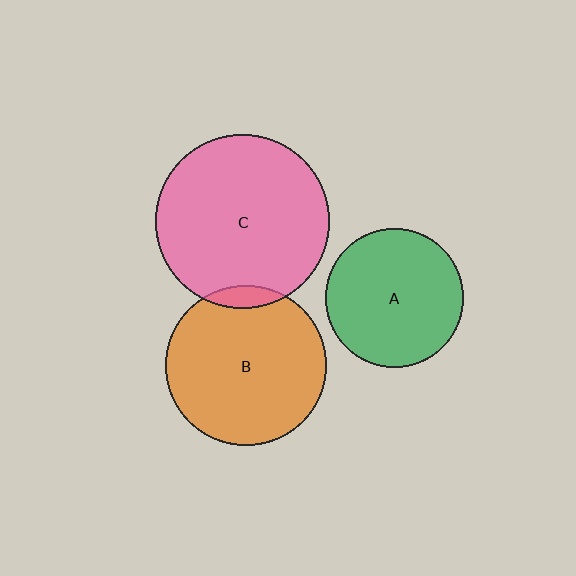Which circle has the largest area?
Circle C (pink).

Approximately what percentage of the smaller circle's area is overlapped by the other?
Approximately 5%.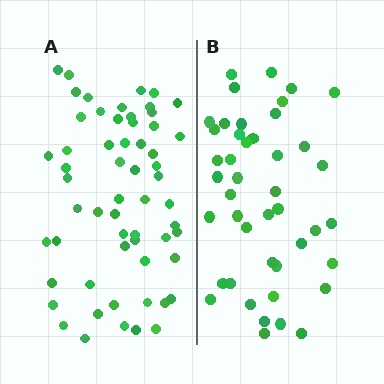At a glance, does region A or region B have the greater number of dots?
Region A (the left region) has more dots.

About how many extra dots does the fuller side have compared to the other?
Region A has approximately 15 more dots than region B.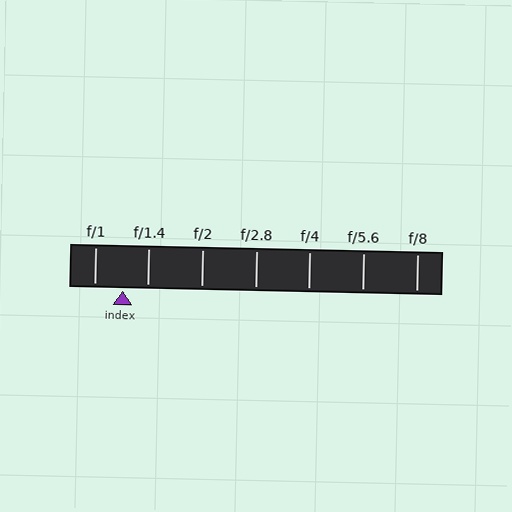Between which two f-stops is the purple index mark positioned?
The index mark is between f/1 and f/1.4.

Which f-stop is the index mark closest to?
The index mark is closest to f/1.4.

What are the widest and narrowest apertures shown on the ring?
The widest aperture shown is f/1 and the narrowest is f/8.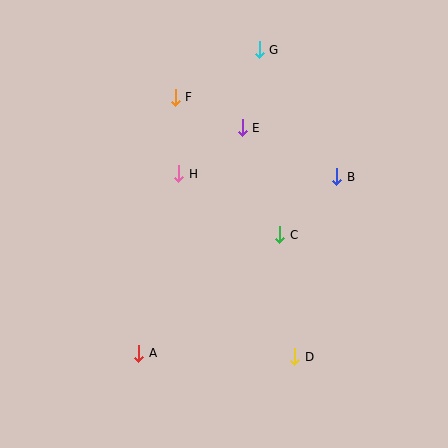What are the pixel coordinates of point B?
Point B is at (337, 177).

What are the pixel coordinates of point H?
Point H is at (179, 174).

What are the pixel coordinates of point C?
Point C is at (280, 235).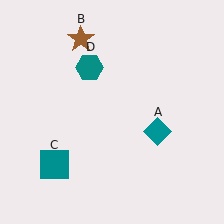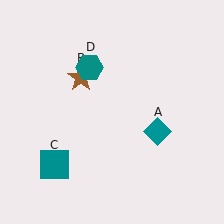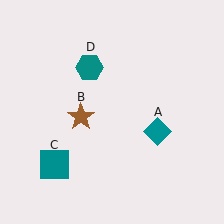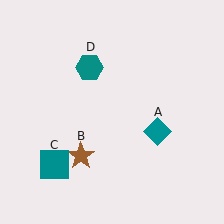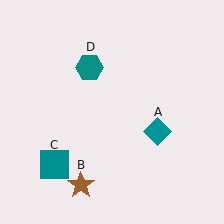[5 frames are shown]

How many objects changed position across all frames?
1 object changed position: brown star (object B).